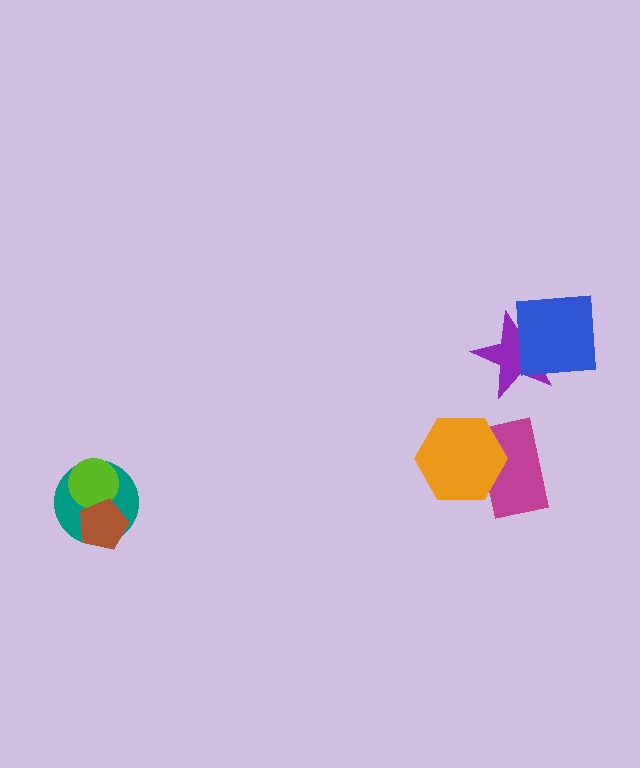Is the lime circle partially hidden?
Yes, it is partially covered by another shape.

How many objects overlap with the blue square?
1 object overlaps with the blue square.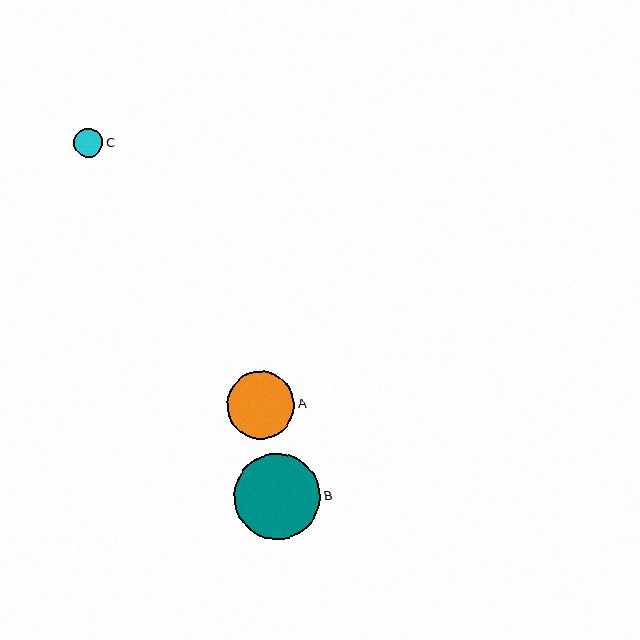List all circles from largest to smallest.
From largest to smallest: B, A, C.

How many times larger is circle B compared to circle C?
Circle B is approximately 3.0 times the size of circle C.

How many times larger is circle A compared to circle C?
Circle A is approximately 2.3 times the size of circle C.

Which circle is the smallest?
Circle C is the smallest with a size of approximately 29 pixels.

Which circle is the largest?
Circle B is the largest with a size of approximately 86 pixels.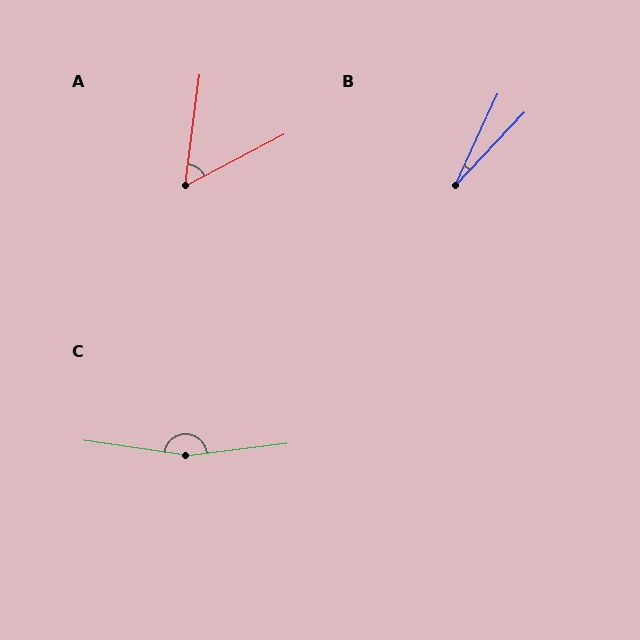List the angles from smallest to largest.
B (19°), A (55°), C (165°).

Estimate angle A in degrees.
Approximately 55 degrees.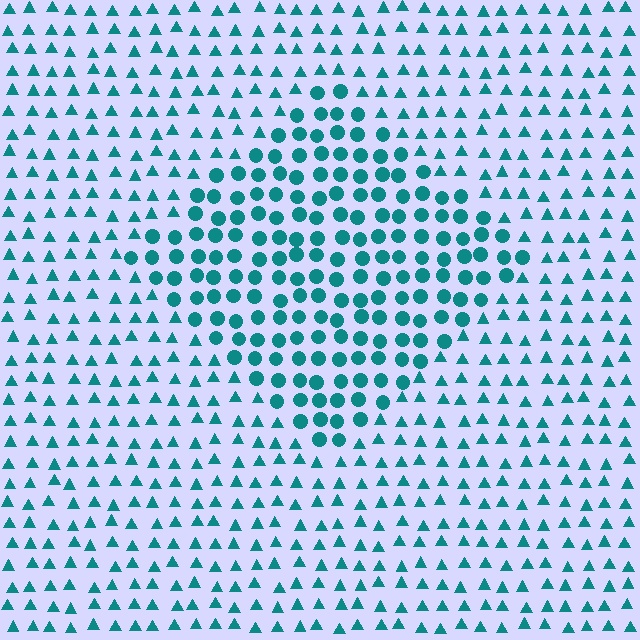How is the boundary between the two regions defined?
The boundary is defined by a change in element shape: circles inside vs. triangles outside. All elements share the same color and spacing.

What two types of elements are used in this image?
The image uses circles inside the diamond region and triangles outside it.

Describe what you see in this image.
The image is filled with small teal elements arranged in a uniform grid. A diamond-shaped region contains circles, while the surrounding area contains triangles. The boundary is defined purely by the change in element shape.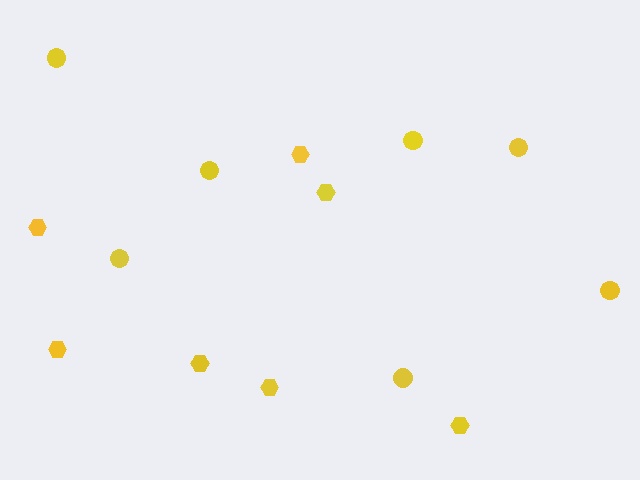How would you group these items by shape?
There are 2 groups: one group of circles (7) and one group of hexagons (7).